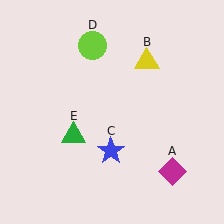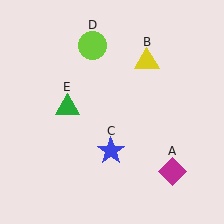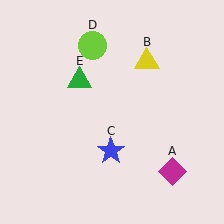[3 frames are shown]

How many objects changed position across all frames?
1 object changed position: green triangle (object E).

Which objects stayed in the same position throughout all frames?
Magenta diamond (object A) and yellow triangle (object B) and blue star (object C) and lime circle (object D) remained stationary.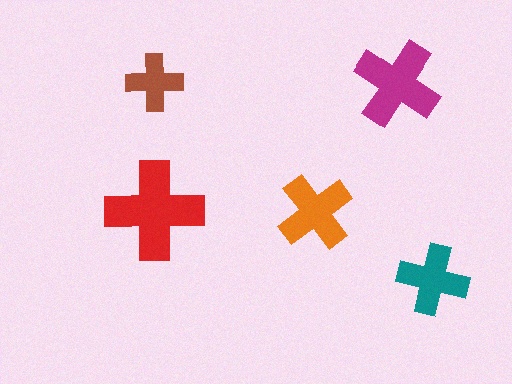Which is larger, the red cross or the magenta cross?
The red one.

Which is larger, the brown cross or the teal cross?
The teal one.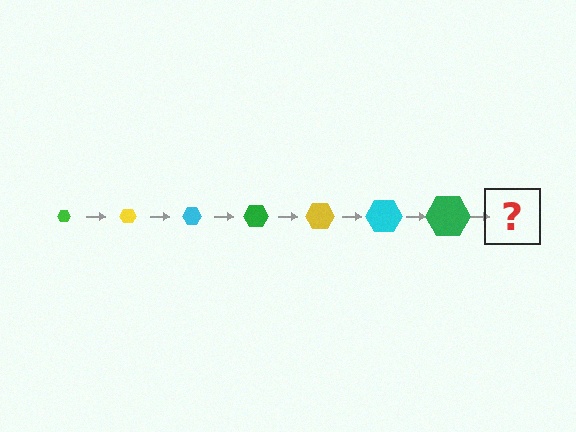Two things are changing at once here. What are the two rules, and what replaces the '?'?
The two rules are that the hexagon grows larger each step and the color cycles through green, yellow, and cyan. The '?' should be a yellow hexagon, larger than the previous one.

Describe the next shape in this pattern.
It should be a yellow hexagon, larger than the previous one.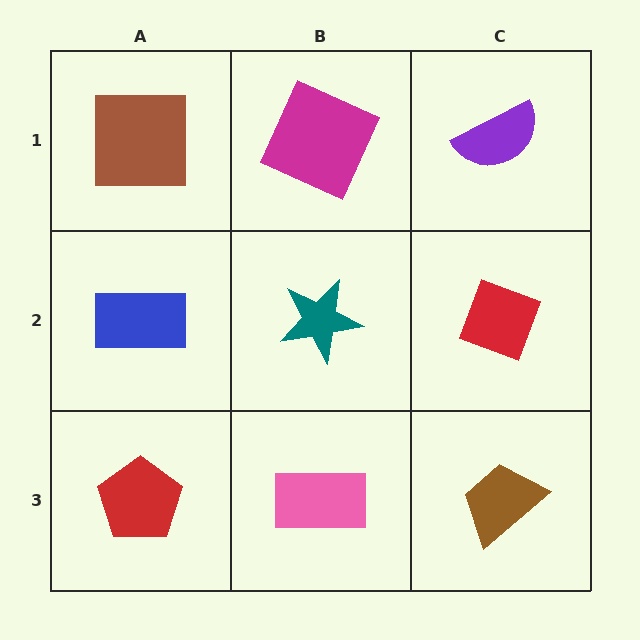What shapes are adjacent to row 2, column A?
A brown square (row 1, column A), a red pentagon (row 3, column A), a teal star (row 2, column B).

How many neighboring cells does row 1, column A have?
2.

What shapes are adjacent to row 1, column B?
A teal star (row 2, column B), a brown square (row 1, column A), a purple semicircle (row 1, column C).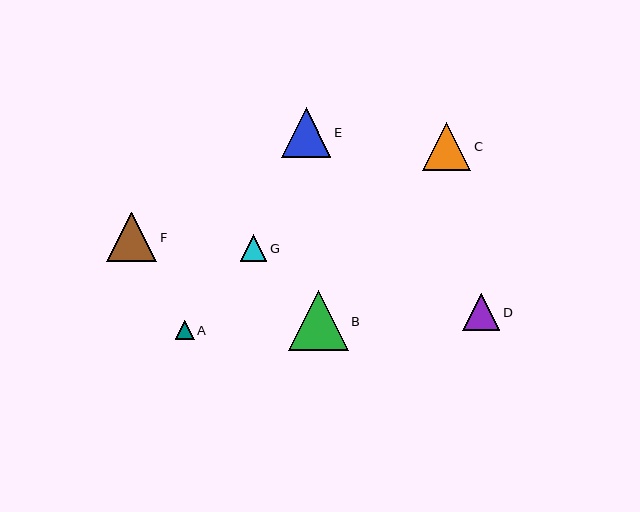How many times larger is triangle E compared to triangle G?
Triangle E is approximately 1.9 times the size of triangle G.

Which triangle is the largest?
Triangle B is the largest with a size of approximately 60 pixels.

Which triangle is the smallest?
Triangle A is the smallest with a size of approximately 19 pixels.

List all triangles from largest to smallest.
From largest to smallest: B, F, E, C, D, G, A.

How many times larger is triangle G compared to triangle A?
Triangle G is approximately 1.4 times the size of triangle A.